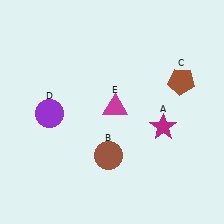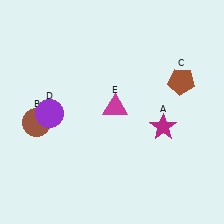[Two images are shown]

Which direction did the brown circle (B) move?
The brown circle (B) moved left.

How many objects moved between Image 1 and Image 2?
1 object moved between the two images.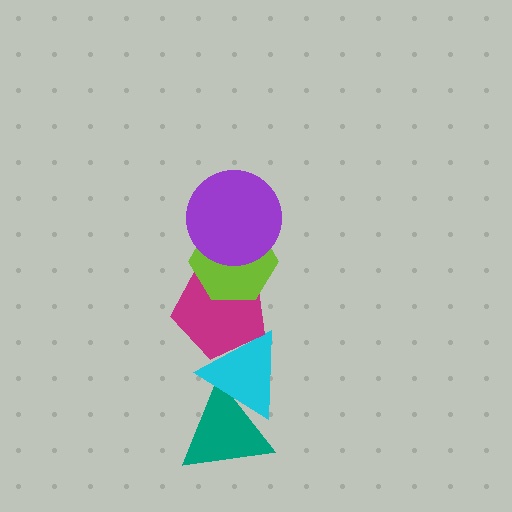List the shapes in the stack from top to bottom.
From top to bottom: the purple circle, the lime hexagon, the magenta pentagon, the cyan triangle, the teal triangle.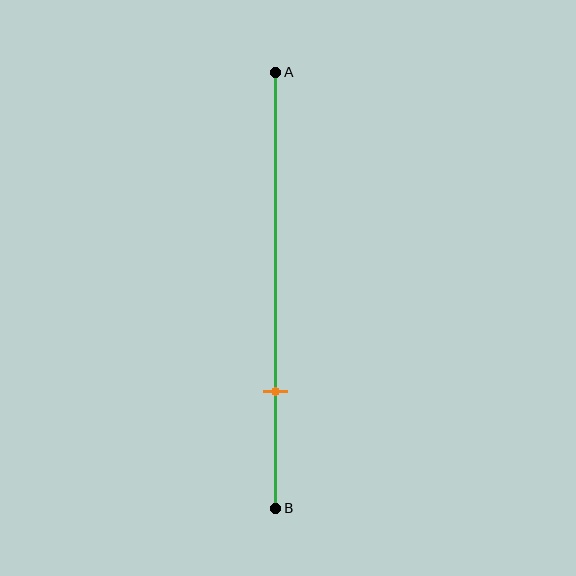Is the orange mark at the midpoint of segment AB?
No, the mark is at about 75% from A, not at the 50% midpoint.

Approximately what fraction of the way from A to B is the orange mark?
The orange mark is approximately 75% of the way from A to B.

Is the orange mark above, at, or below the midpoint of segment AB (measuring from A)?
The orange mark is below the midpoint of segment AB.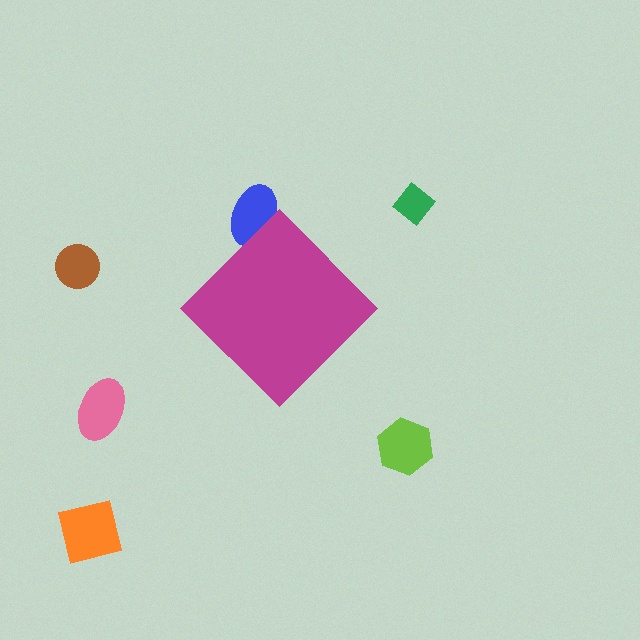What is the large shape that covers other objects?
A magenta diamond.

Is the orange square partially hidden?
No, the orange square is fully visible.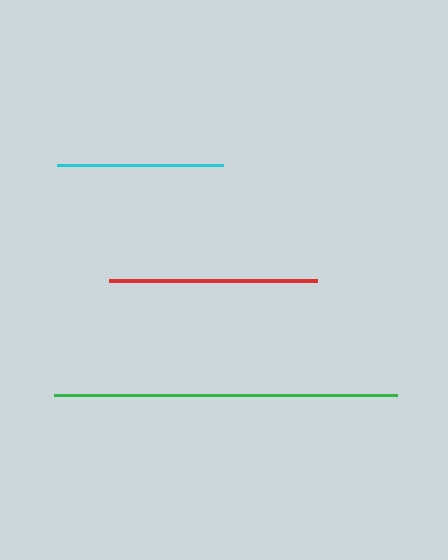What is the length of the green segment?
The green segment is approximately 344 pixels long.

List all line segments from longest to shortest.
From longest to shortest: green, red, cyan.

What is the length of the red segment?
The red segment is approximately 208 pixels long.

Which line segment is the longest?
The green line is the longest at approximately 344 pixels.